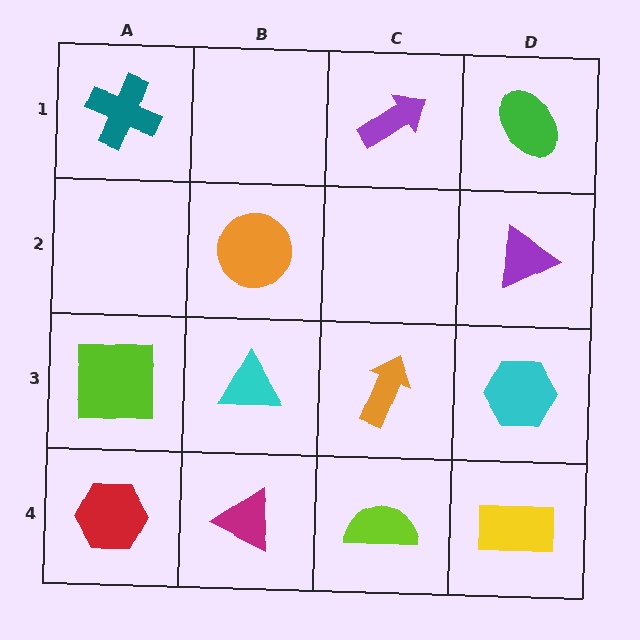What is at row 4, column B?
A magenta triangle.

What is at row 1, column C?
A purple arrow.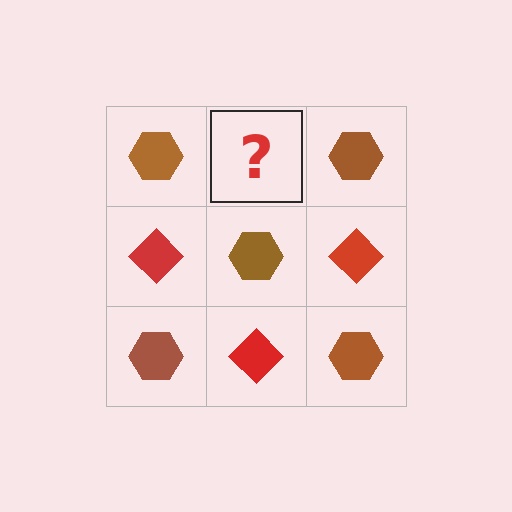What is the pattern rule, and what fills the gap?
The rule is that it alternates brown hexagon and red diamond in a checkerboard pattern. The gap should be filled with a red diamond.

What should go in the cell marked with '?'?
The missing cell should contain a red diamond.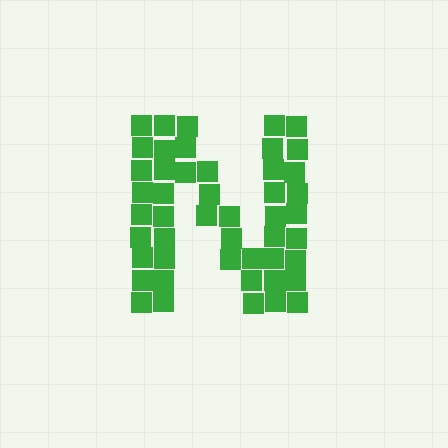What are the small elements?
The small elements are squares.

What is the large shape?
The large shape is the letter N.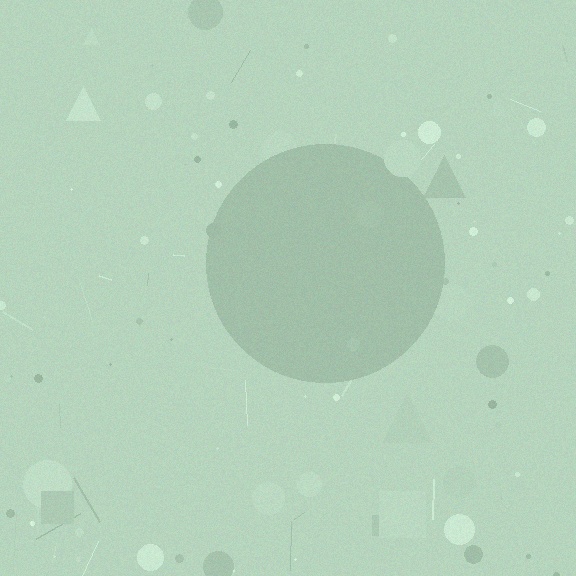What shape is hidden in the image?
A circle is hidden in the image.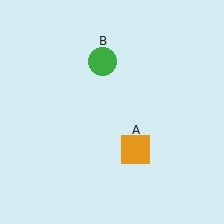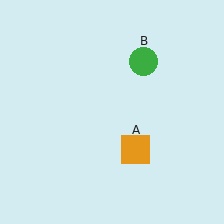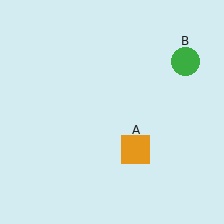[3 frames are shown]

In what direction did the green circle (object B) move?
The green circle (object B) moved right.